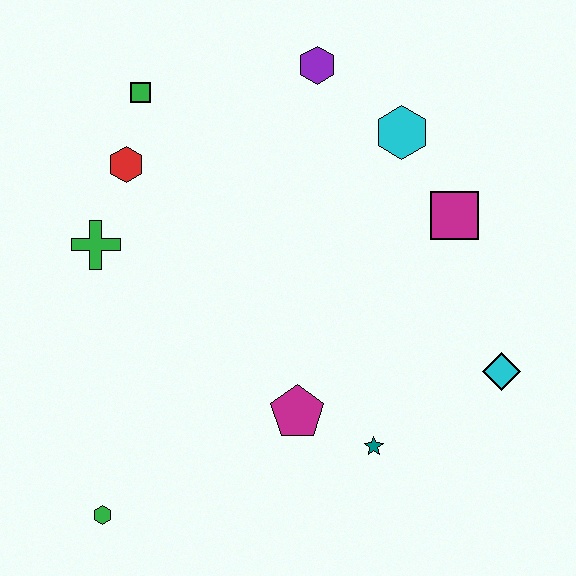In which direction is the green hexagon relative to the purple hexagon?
The green hexagon is below the purple hexagon.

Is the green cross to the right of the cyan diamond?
No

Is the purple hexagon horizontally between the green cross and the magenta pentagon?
No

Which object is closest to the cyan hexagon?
The magenta square is closest to the cyan hexagon.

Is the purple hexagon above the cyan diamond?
Yes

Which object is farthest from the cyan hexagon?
The green hexagon is farthest from the cyan hexagon.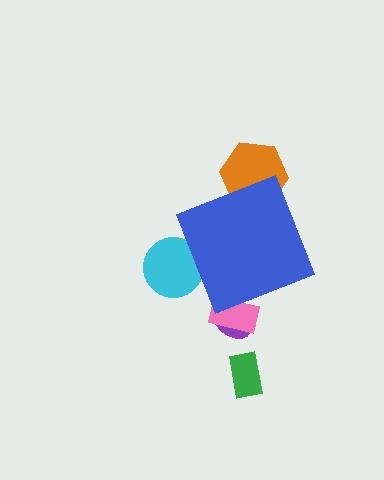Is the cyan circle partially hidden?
Yes, the cyan circle is partially hidden behind the blue diamond.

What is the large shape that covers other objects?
A blue diamond.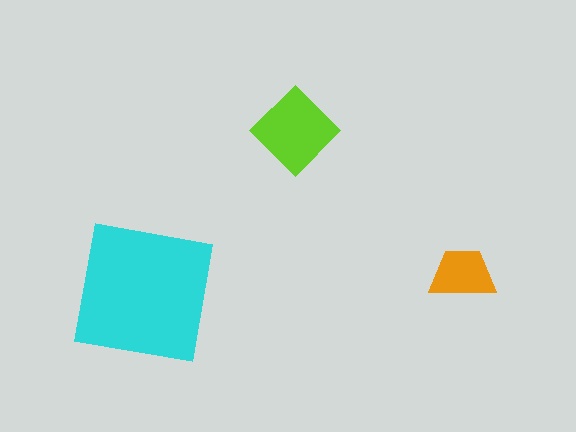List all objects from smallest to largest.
The orange trapezoid, the lime diamond, the cyan square.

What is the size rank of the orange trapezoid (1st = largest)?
3rd.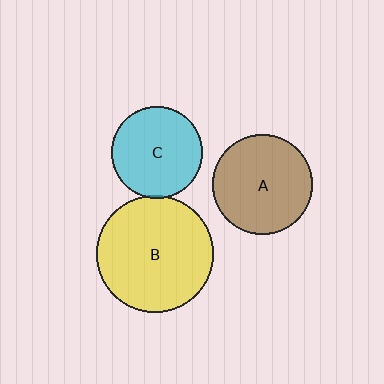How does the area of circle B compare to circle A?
Approximately 1.4 times.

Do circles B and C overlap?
Yes.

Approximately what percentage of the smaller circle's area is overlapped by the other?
Approximately 5%.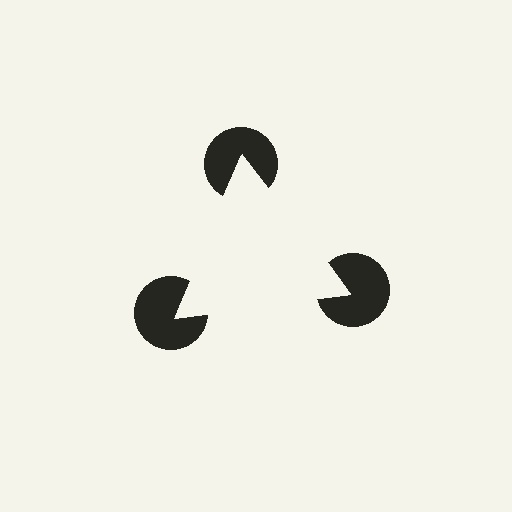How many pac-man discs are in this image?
There are 3 — one at each vertex of the illusory triangle.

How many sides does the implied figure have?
3 sides.